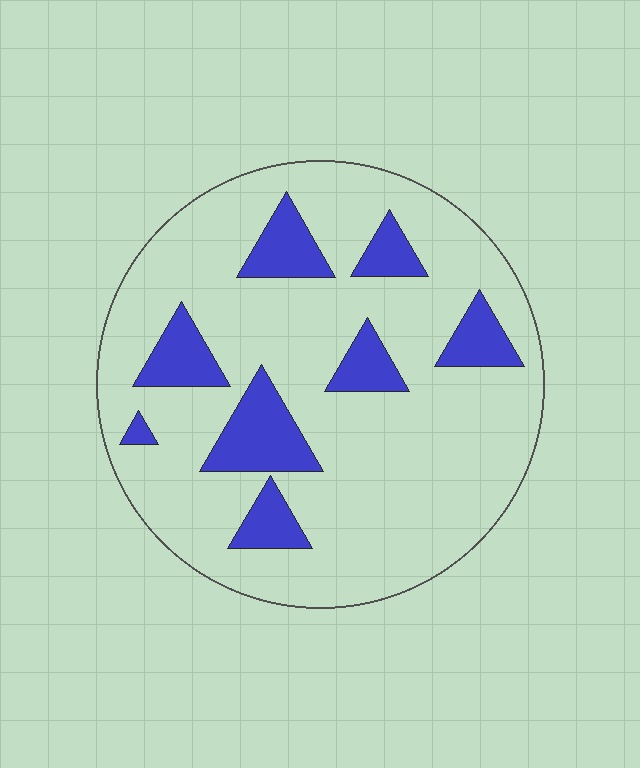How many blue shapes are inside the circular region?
8.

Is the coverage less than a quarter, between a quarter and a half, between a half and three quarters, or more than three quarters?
Less than a quarter.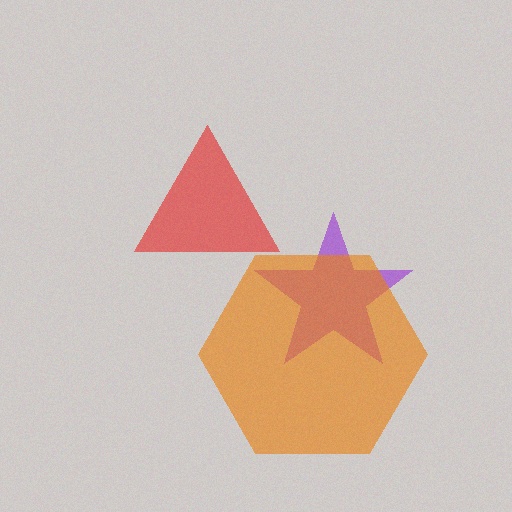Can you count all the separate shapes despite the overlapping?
Yes, there are 3 separate shapes.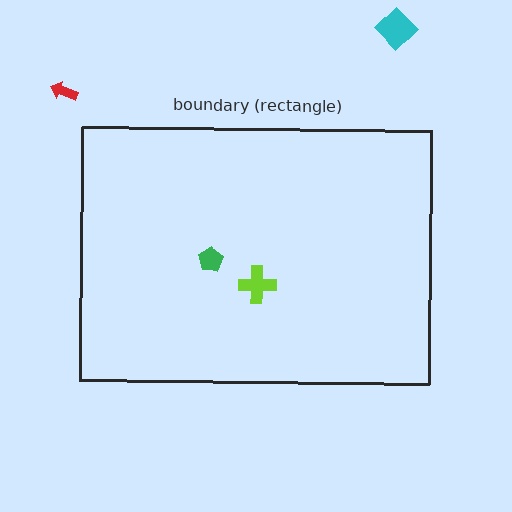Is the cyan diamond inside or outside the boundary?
Outside.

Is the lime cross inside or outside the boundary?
Inside.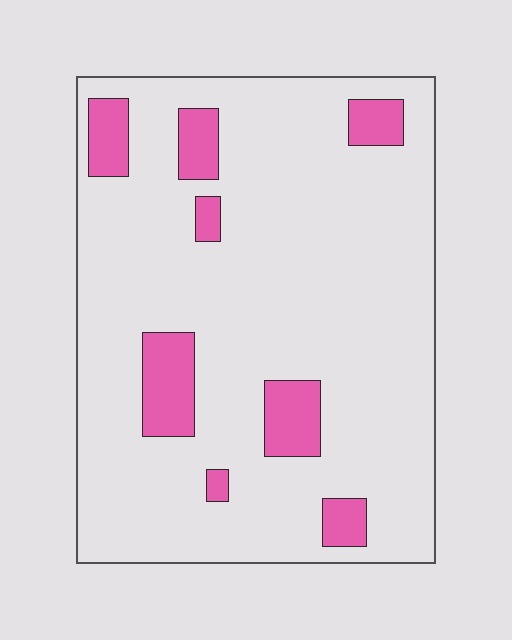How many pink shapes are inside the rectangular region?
8.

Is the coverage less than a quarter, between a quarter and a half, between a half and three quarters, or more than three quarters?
Less than a quarter.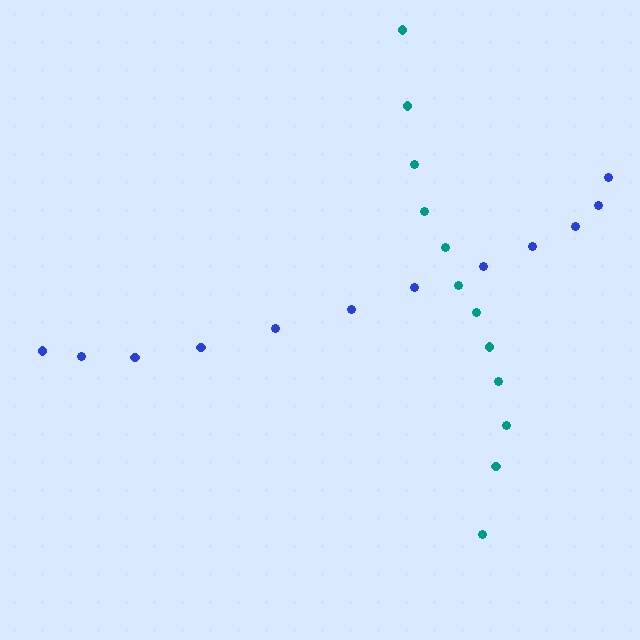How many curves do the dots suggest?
There are 2 distinct paths.